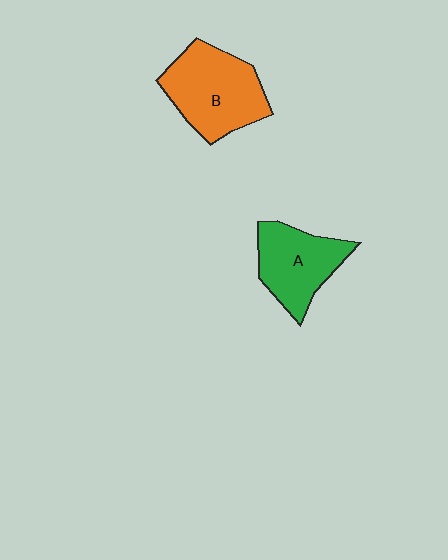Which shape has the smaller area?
Shape A (green).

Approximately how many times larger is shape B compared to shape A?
Approximately 1.3 times.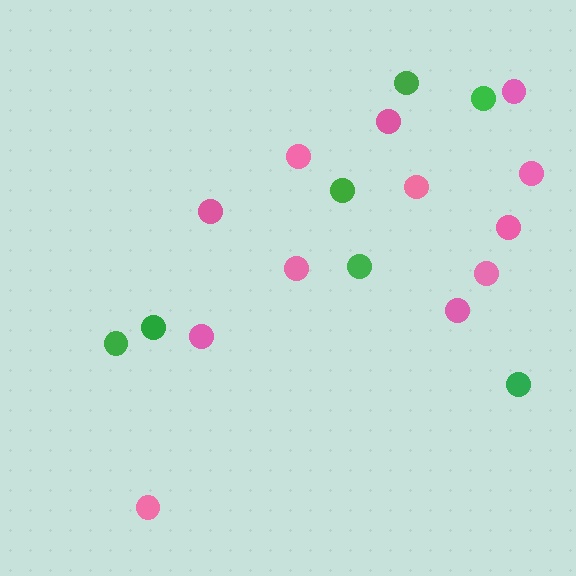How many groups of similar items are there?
There are 2 groups: one group of green circles (7) and one group of pink circles (12).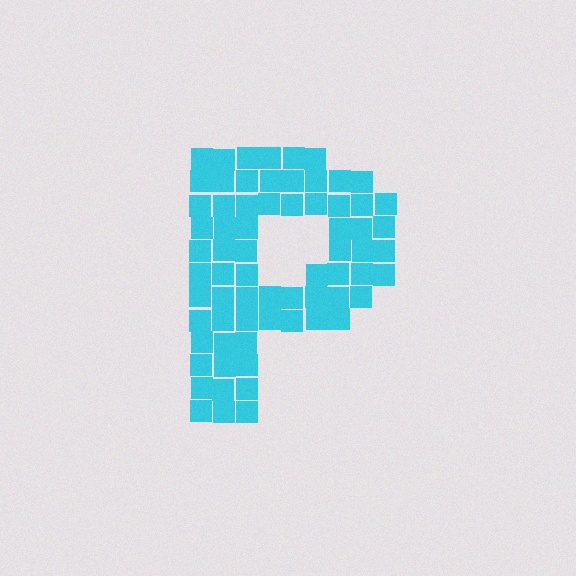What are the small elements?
The small elements are squares.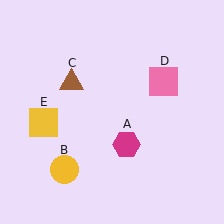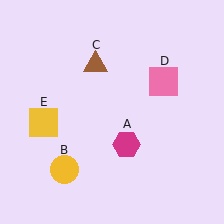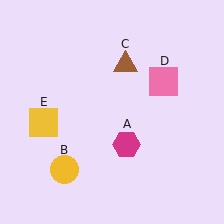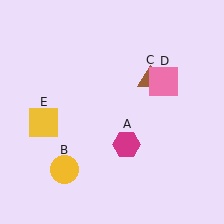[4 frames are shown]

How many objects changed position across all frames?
1 object changed position: brown triangle (object C).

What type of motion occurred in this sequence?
The brown triangle (object C) rotated clockwise around the center of the scene.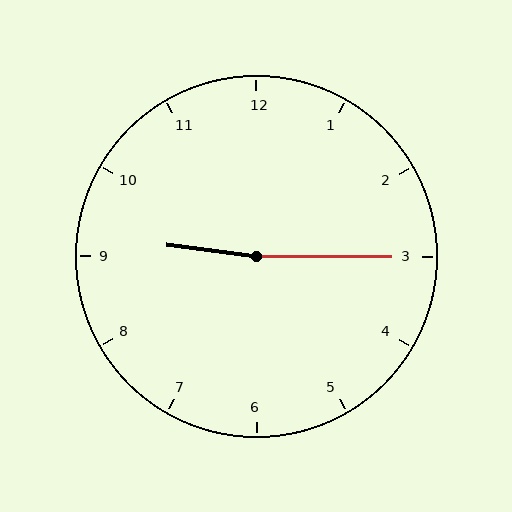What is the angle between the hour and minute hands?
Approximately 172 degrees.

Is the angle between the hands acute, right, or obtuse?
It is obtuse.